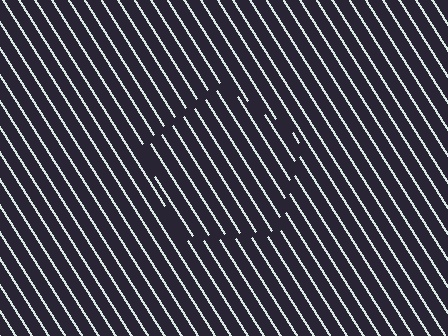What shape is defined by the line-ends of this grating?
An illusory pentagon. The interior of the shape contains the same grating, shifted by half a period — the contour is defined by the phase discontinuity where line-ends from the inner and outer gratings abut.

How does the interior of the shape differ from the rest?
The interior of the shape contains the same grating, shifted by half a period — the contour is defined by the phase discontinuity where line-ends from the inner and outer gratings abut.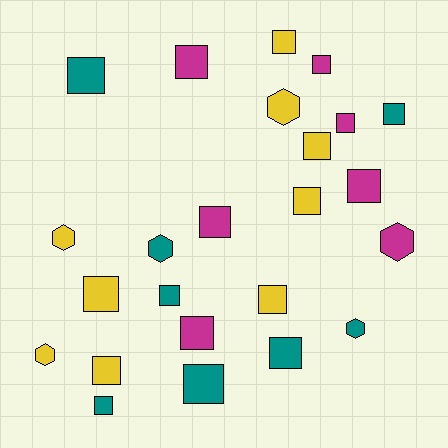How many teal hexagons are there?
There are 2 teal hexagons.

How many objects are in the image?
There are 24 objects.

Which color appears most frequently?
Yellow, with 9 objects.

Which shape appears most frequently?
Square, with 18 objects.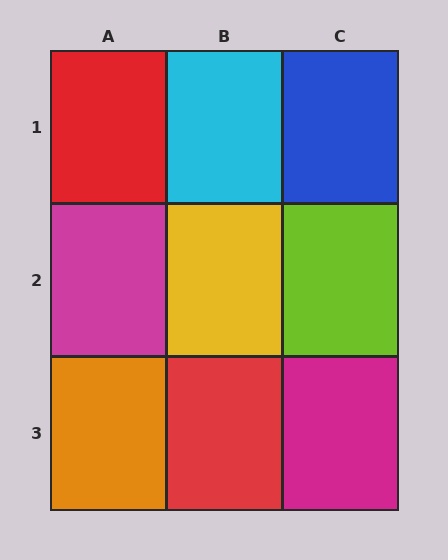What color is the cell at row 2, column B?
Yellow.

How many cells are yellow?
1 cell is yellow.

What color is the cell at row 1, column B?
Cyan.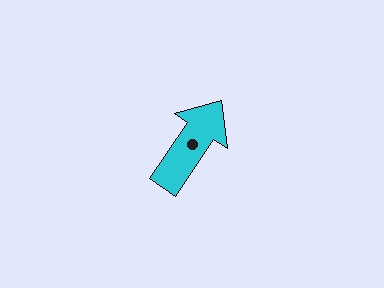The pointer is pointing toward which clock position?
Roughly 1 o'clock.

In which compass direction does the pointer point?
Northeast.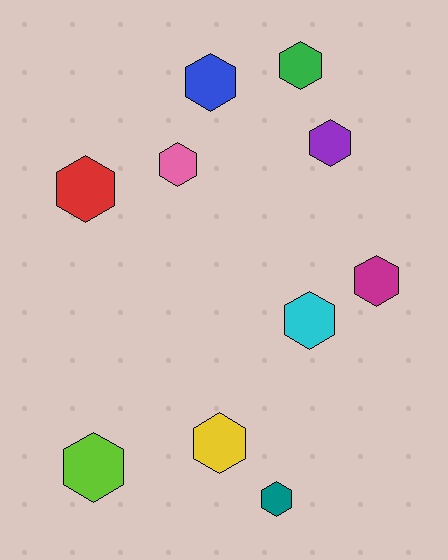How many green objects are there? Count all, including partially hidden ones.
There is 1 green object.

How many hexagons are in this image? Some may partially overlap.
There are 10 hexagons.